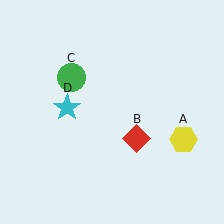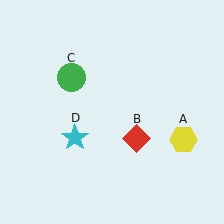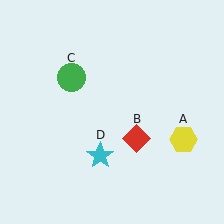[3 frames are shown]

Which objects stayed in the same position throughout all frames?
Yellow hexagon (object A) and red diamond (object B) and green circle (object C) remained stationary.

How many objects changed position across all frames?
1 object changed position: cyan star (object D).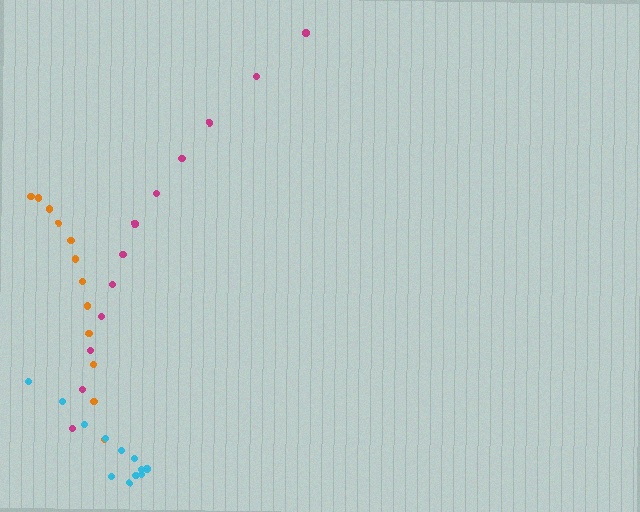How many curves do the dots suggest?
There are 3 distinct paths.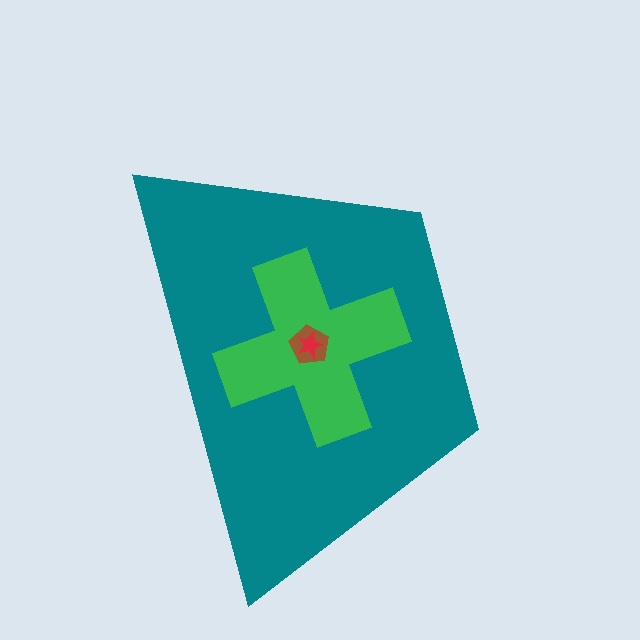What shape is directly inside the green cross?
The brown pentagon.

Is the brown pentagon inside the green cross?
Yes.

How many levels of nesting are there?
4.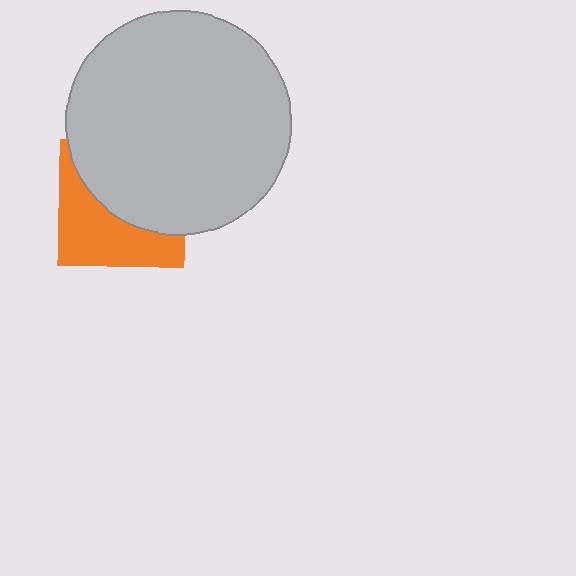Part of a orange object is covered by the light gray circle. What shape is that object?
It is a square.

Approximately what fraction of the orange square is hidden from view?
Roughly 55% of the orange square is hidden behind the light gray circle.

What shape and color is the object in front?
The object in front is a light gray circle.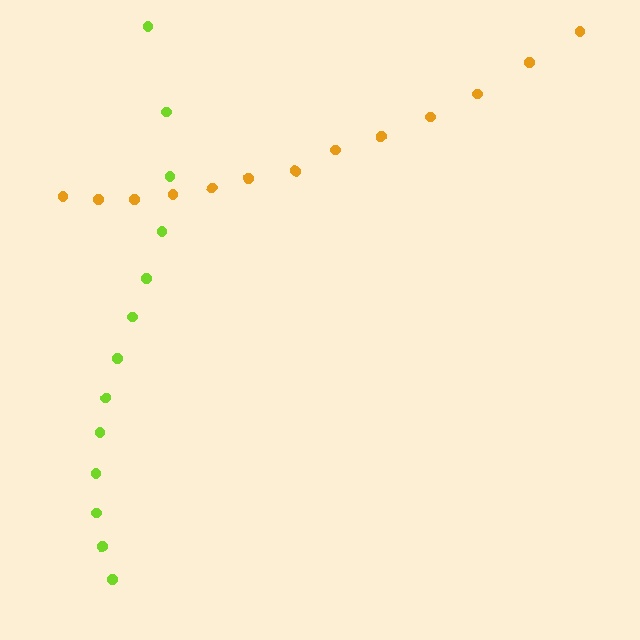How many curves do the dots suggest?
There are 2 distinct paths.